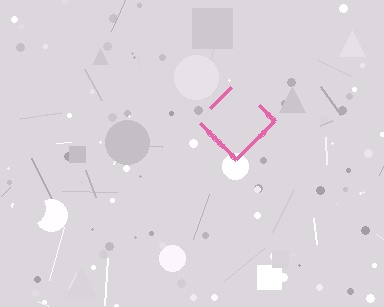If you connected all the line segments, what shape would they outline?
They would outline a diamond.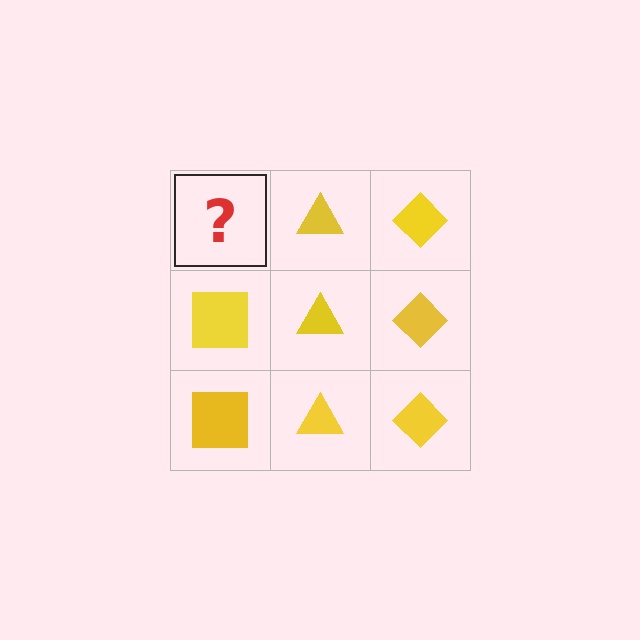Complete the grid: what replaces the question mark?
The question mark should be replaced with a yellow square.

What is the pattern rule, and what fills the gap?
The rule is that each column has a consistent shape. The gap should be filled with a yellow square.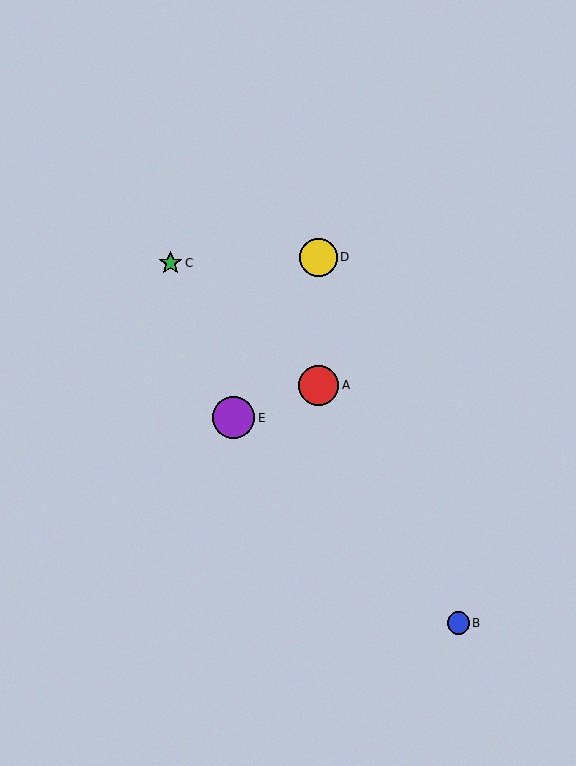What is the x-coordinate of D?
Object D is at x≈319.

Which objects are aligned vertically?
Objects A, D are aligned vertically.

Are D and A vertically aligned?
Yes, both are at x≈319.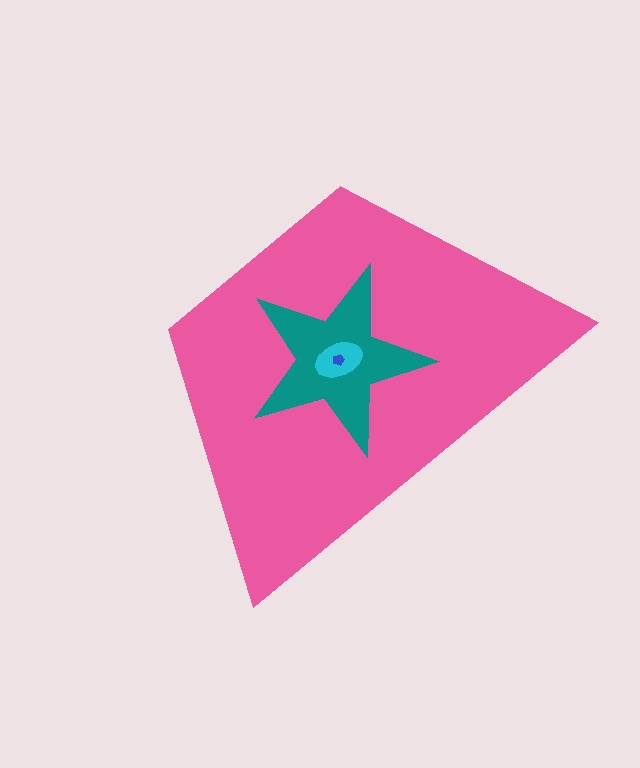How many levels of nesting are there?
4.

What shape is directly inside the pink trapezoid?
The teal star.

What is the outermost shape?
The pink trapezoid.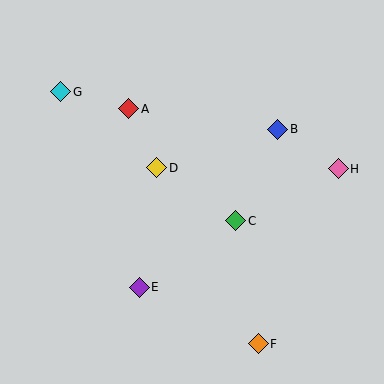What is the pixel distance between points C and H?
The distance between C and H is 115 pixels.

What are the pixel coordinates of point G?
Point G is at (61, 92).